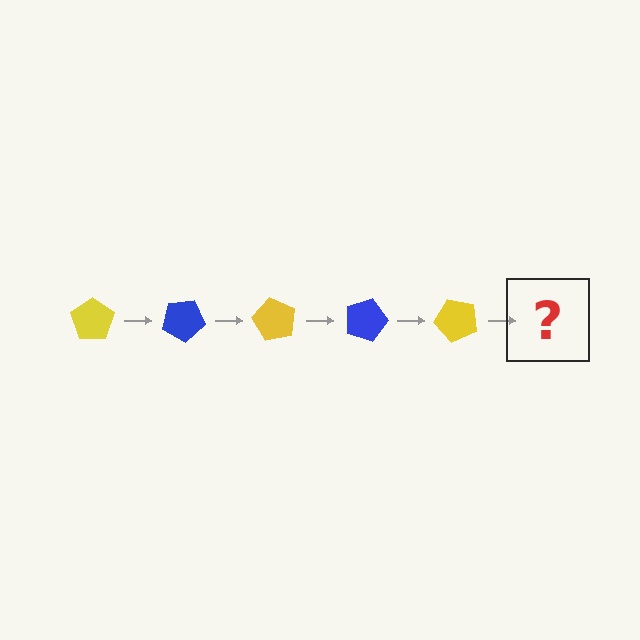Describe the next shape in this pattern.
It should be a blue pentagon, rotated 150 degrees from the start.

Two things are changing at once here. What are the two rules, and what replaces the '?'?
The two rules are that it rotates 30 degrees each step and the color cycles through yellow and blue. The '?' should be a blue pentagon, rotated 150 degrees from the start.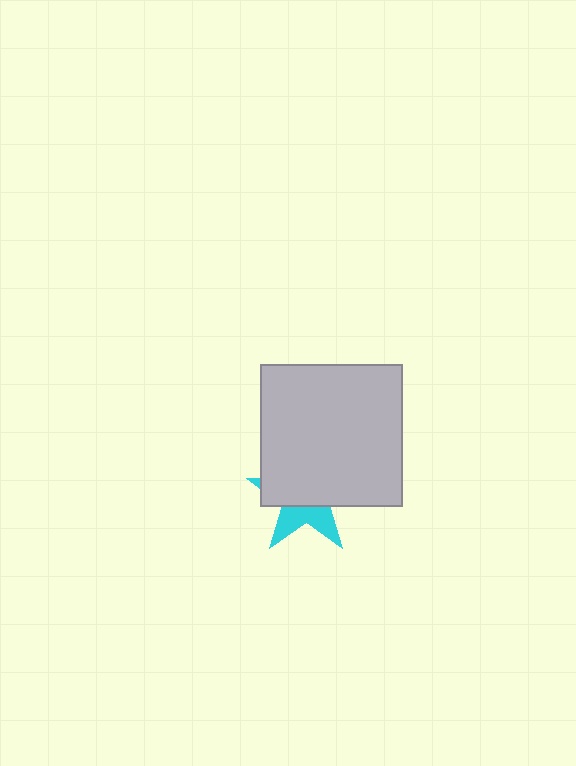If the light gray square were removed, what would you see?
You would see the complete cyan star.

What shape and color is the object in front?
The object in front is a light gray square.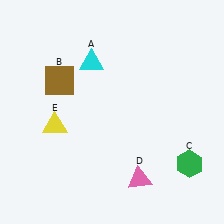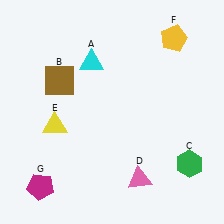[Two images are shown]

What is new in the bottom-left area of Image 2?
A magenta pentagon (G) was added in the bottom-left area of Image 2.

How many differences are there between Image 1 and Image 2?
There are 2 differences between the two images.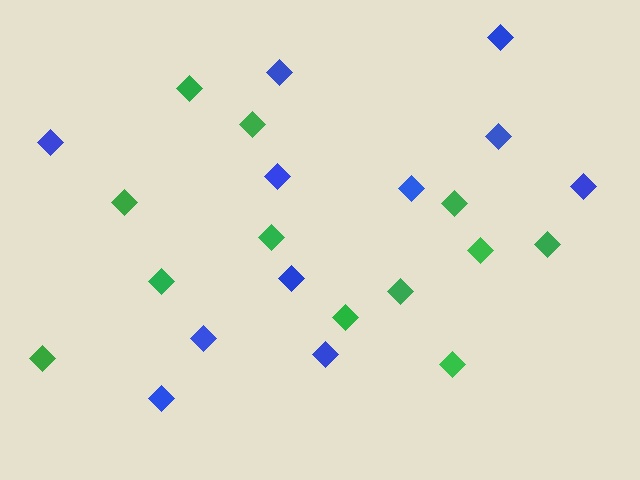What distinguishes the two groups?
There are 2 groups: one group of blue diamonds (11) and one group of green diamonds (12).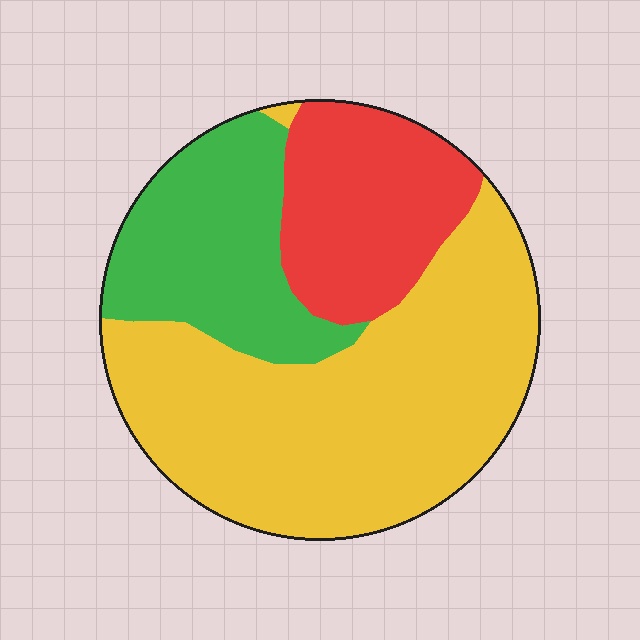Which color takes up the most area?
Yellow, at roughly 55%.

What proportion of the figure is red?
Red takes up about one fifth (1/5) of the figure.